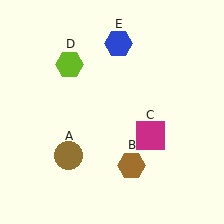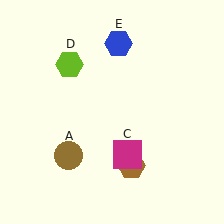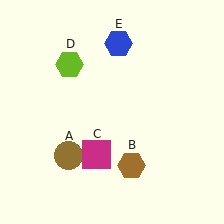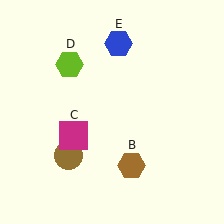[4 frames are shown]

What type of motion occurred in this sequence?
The magenta square (object C) rotated clockwise around the center of the scene.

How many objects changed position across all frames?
1 object changed position: magenta square (object C).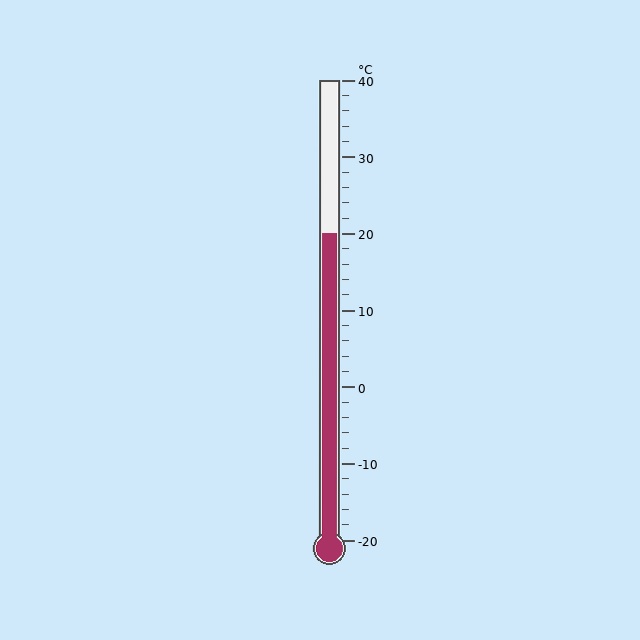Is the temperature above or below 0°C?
The temperature is above 0°C.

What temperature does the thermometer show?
The thermometer shows approximately 20°C.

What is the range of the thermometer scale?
The thermometer scale ranges from -20°C to 40°C.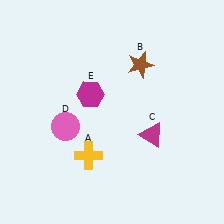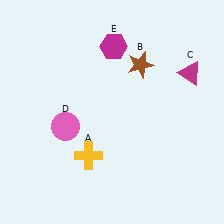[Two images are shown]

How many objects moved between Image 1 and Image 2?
2 objects moved between the two images.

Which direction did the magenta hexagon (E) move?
The magenta hexagon (E) moved up.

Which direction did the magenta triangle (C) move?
The magenta triangle (C) moved up.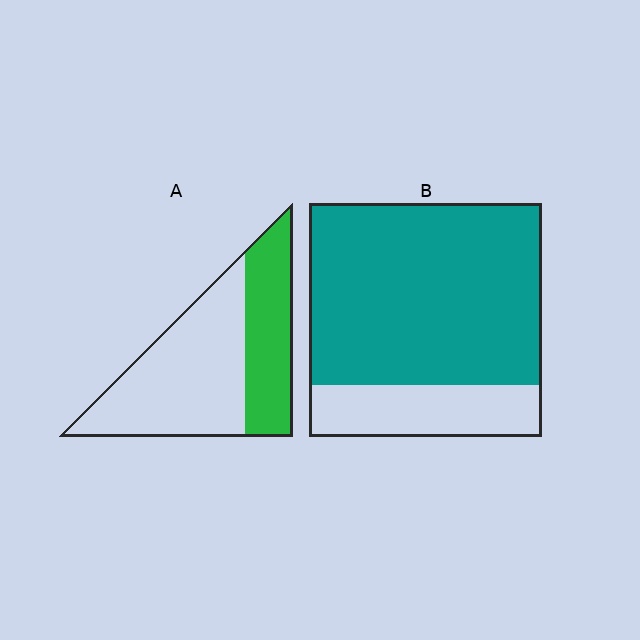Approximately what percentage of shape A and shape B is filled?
A is approximately 35% and B is approximately 80%.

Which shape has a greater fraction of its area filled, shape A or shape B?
Shape B.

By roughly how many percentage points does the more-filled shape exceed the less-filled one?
By roughly 40 percentage points (B over A).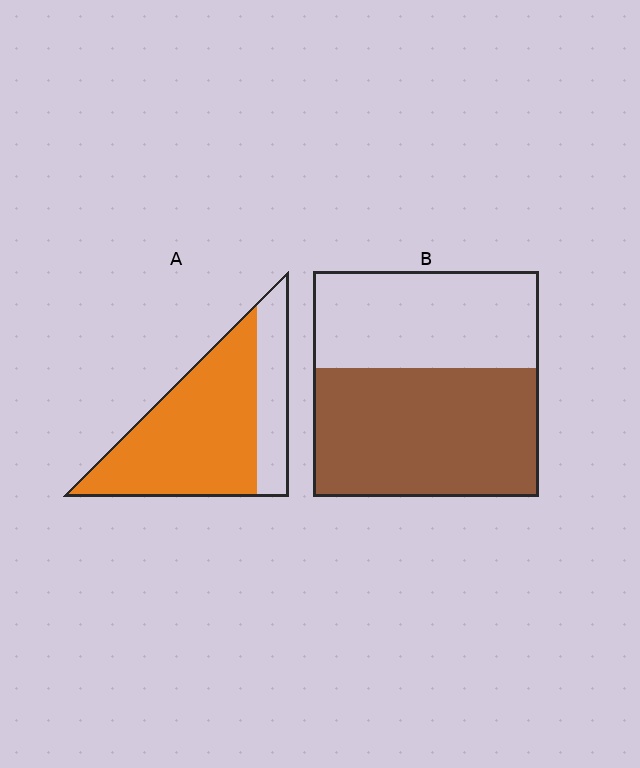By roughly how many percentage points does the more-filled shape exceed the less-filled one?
By roughly 15 percentage points (A over B).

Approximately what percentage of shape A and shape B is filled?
A is approximately 75% and B is approximately 55%.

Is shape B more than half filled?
Yes.